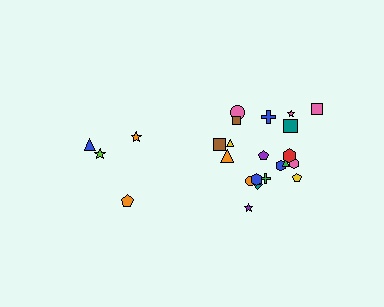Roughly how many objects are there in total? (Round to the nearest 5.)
Roughly 25 objects in total.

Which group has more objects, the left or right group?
The right group.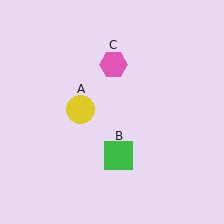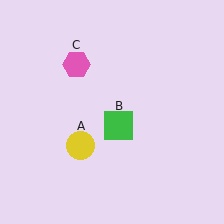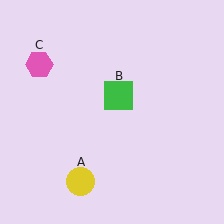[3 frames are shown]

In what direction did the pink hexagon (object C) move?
The pink hexagon (object C) moved left.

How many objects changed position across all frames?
3 objects changed position: yellow circle (object A), green square (object B), pink hexagon (object C).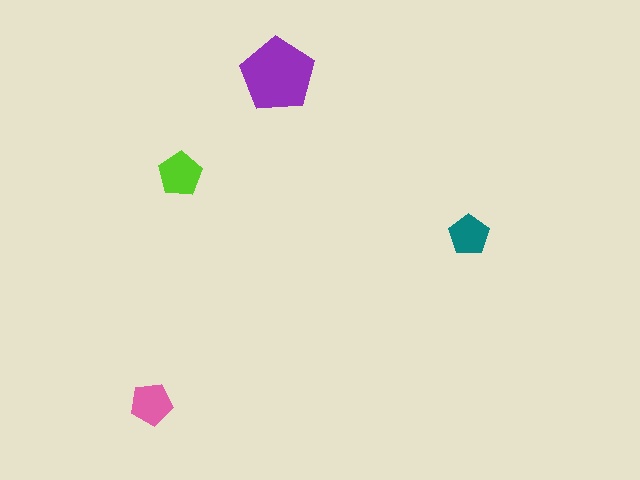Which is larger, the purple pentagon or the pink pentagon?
The purple one.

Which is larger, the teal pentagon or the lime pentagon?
The lime one.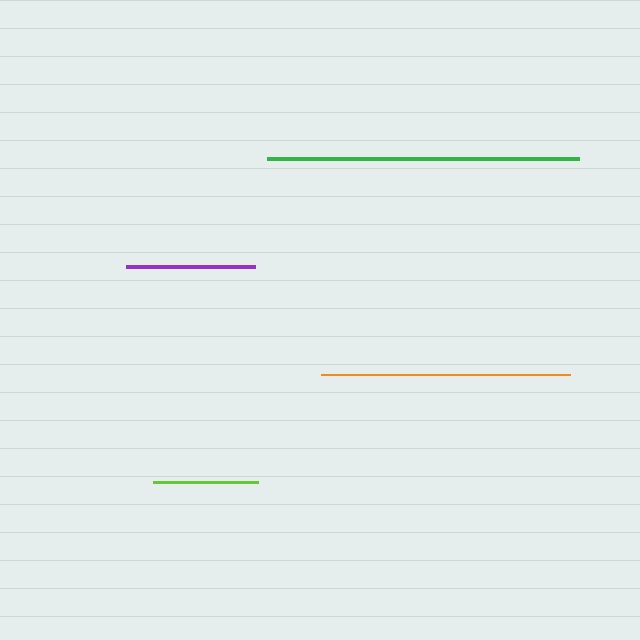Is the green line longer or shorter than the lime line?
The green line is longer than the lime line.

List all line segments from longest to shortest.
From longest to shortest: green, orange, purple, lime.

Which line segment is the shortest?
The lime line is the shortest at approximately 105 pixels.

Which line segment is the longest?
The green line is the longest at approximately 312 pixels.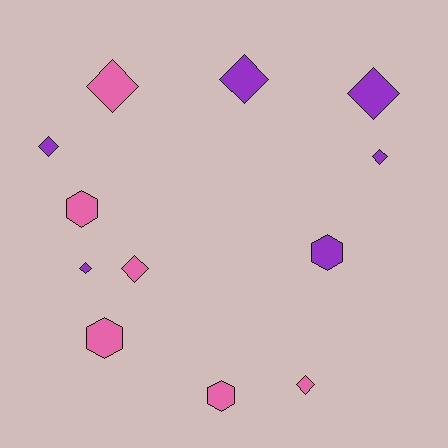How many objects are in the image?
There are 12 objects.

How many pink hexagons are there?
There are 3 pink hexagons.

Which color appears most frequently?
Pink, with 6 objects.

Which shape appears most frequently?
Diamond, with 8 objects.